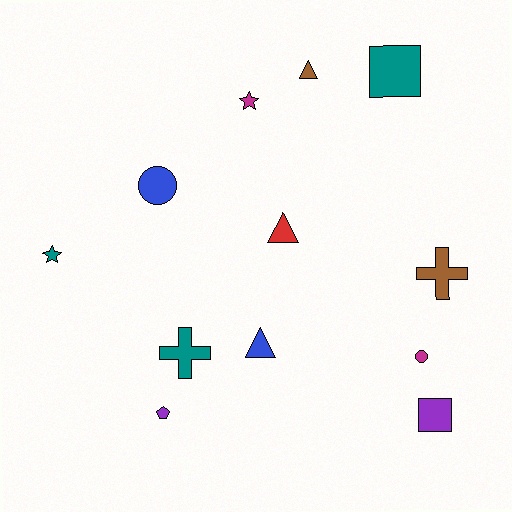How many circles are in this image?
There are 2 circles.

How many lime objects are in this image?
There are no lime objects.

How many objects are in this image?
There are 12 objects.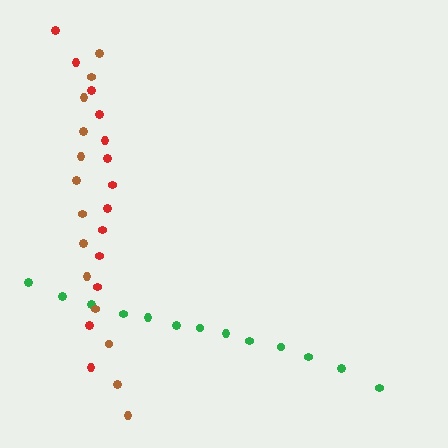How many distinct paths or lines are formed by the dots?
There are 3 distinct paths.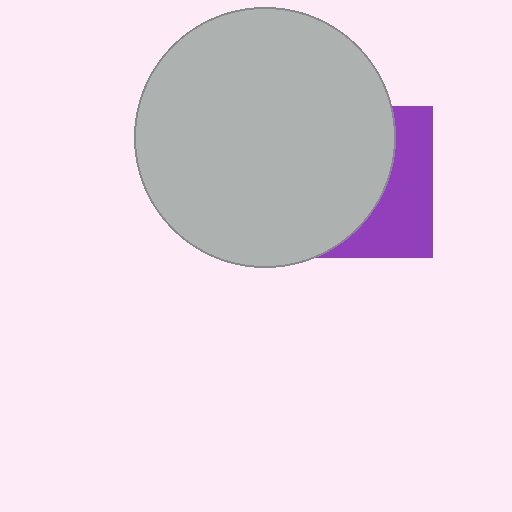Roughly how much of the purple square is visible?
A small part of it is visible (roughly 36%).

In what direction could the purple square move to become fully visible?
The purple square could move right. That would shift it out from behind the light gray circle entirely.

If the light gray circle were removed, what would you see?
You would see the complete purple square.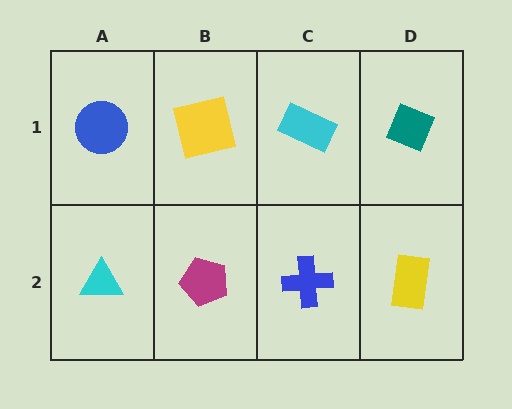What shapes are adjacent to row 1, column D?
A yellow rectangle (row 2, column D), a cyan rectangle (row 1, column C).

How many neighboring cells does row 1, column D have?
2.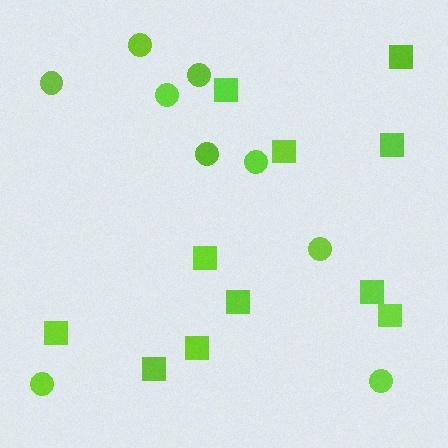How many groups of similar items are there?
There are 2 groups: one group of circles (9) and one group of squares (11).